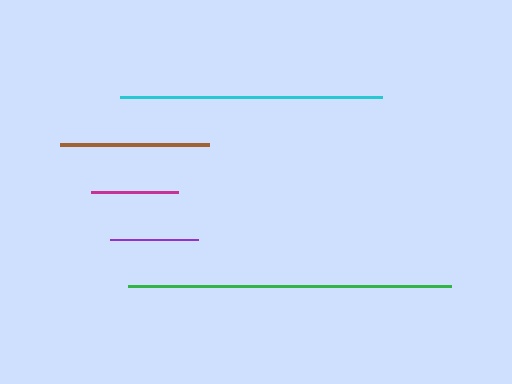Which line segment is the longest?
The green line is the longest at approximately 323 pixels.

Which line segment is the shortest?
The magenta line is the shortest at approximately 86 pixels.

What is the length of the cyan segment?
The cyan segment is approximately 262 pixels long.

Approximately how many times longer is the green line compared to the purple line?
The green line is approximately 3.7 times the length of the purple line.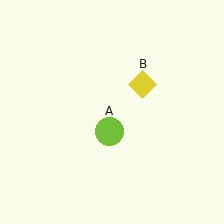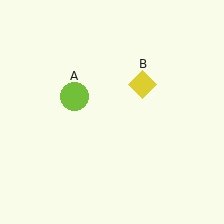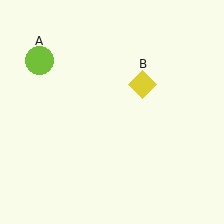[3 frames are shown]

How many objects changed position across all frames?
1 object changed position: lime circle (object A).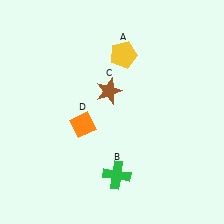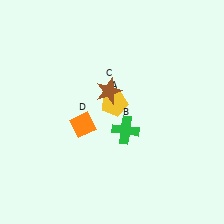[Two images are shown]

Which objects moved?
The objects that moved are: the yellow pentagon (A), the green cross (B).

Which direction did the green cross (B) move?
The green cross (B) moved up.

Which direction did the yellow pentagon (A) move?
The yellow pentagon (A) moved down.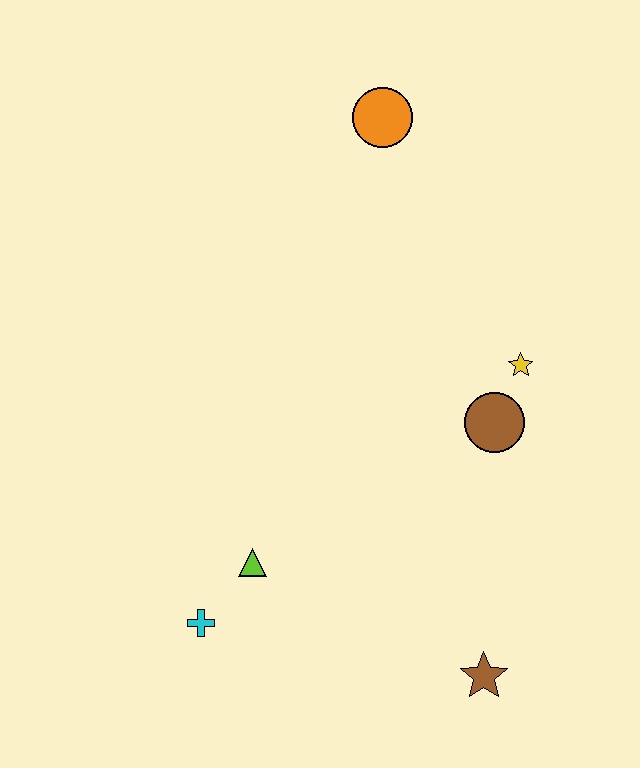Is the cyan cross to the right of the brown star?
No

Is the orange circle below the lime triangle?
No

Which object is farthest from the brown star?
The orange circle is farthest from the brown star.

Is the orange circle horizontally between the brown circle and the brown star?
No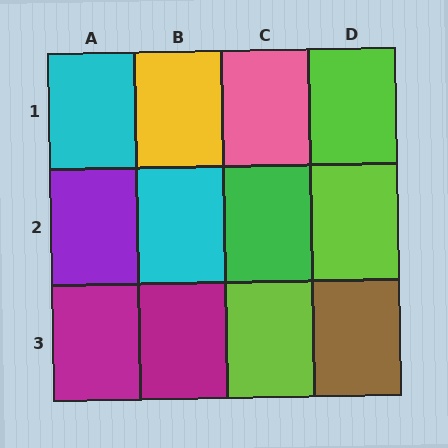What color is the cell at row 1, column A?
Cyan.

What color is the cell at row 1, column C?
Pink.